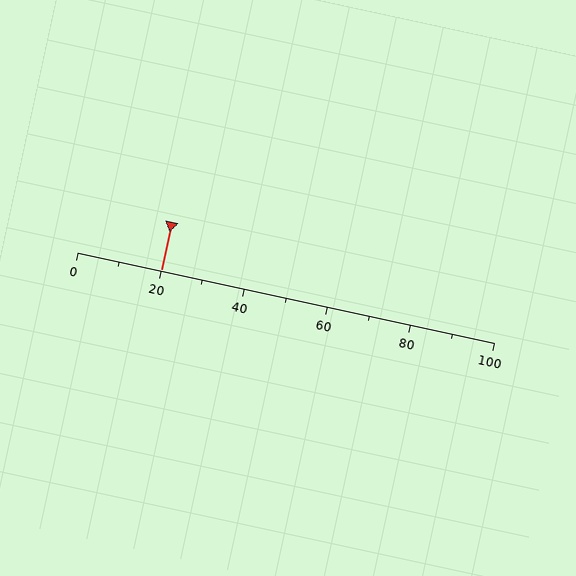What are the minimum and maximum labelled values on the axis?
The axis runs from 0 to 100.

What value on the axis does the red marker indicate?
The marker indicates approximately 20.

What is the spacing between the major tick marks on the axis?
The major ticks are spaced 20 apart.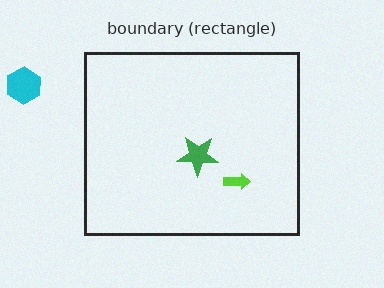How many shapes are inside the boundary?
2 inside, 1 outside.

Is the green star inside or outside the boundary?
Inside.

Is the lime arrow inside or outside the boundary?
Inside.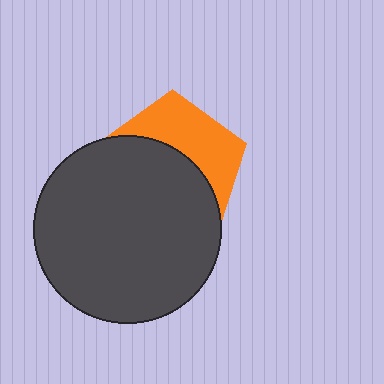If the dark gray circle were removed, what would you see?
You would see the complete orange pentagon.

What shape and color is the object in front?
The object in front is a dark gray circle.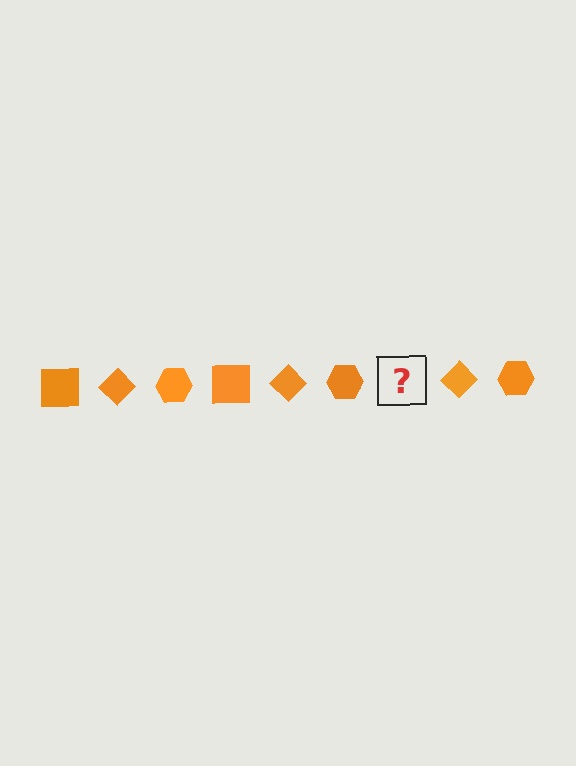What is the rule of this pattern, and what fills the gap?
The rule is that the pattern cycles through square, diamond, hexagon shapes in orange. The gap should be filled with an orange square.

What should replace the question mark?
The question mark should be replaced with an orange square.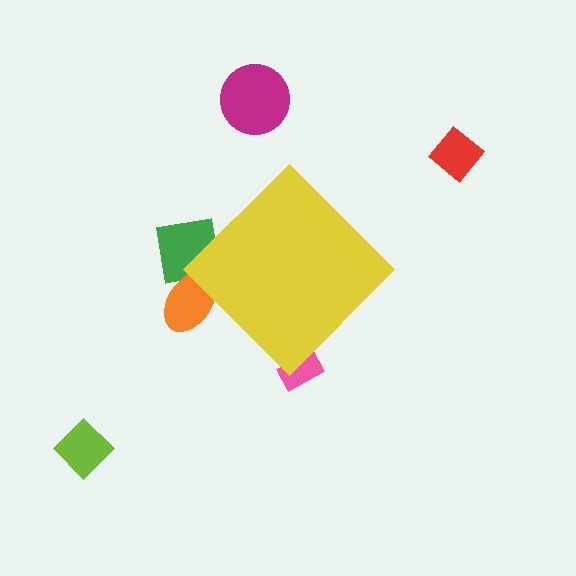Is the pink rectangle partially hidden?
Yes, the pink rectangle is partially hidden behind the yellow diamond.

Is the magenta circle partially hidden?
No, the magenta circle is fully visible.